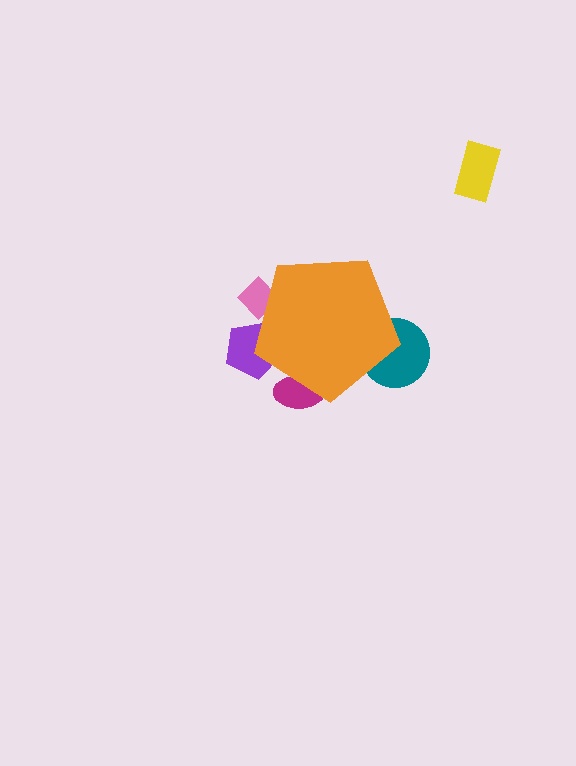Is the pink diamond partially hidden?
Yes, the pink diamond is partially hidden behind the orange pentagon.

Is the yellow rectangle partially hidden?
No, the yellow rectangle is fully visible.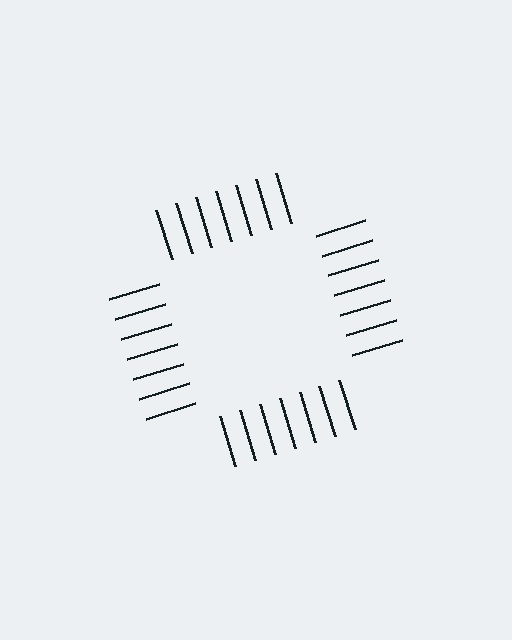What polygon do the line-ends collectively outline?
An illusory square — the line segments terminate on its edges but no continuous stroke is drawn.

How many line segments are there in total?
28 — 7 along each of the 4 edges.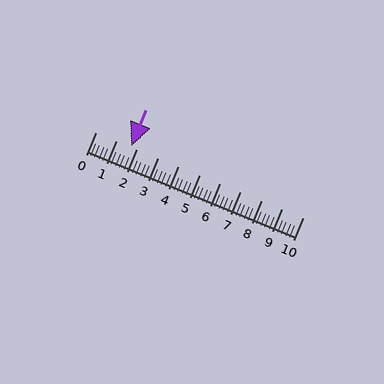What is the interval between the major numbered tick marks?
The major tick marks are spaced 1 units apart.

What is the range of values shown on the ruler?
The ruler shows values from 0 to 10.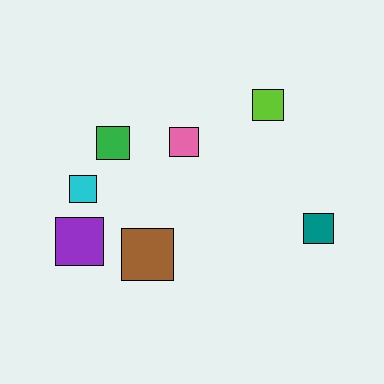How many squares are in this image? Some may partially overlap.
There are 7 squares.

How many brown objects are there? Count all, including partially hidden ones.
There is 1 brown object.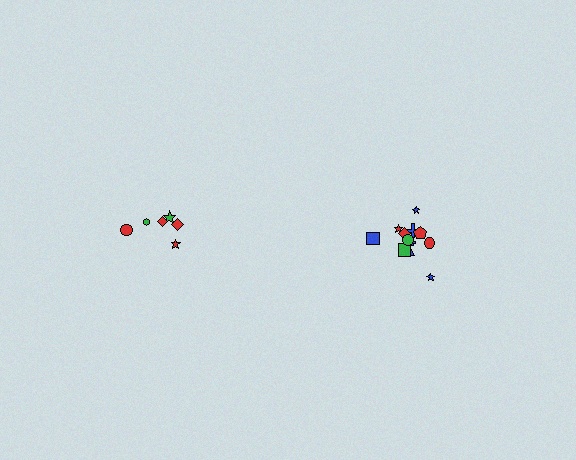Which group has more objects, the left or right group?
The right group.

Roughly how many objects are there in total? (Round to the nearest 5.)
Roughly 20 objects in total.